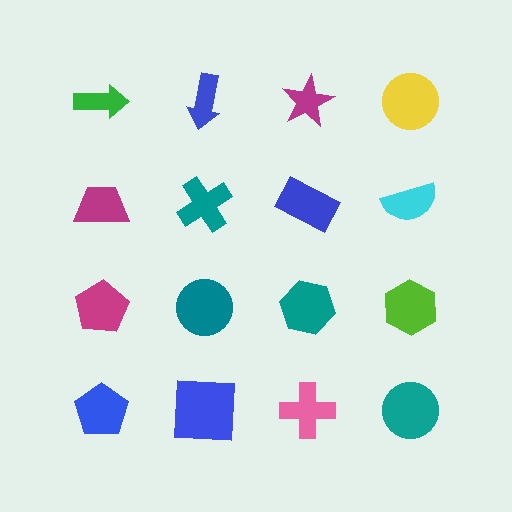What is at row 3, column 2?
A teal circle.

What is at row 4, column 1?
A blue pentagon.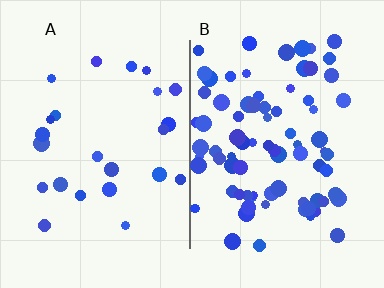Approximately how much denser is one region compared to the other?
Approximately 3.3× — region B over region A.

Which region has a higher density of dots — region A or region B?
B (the right).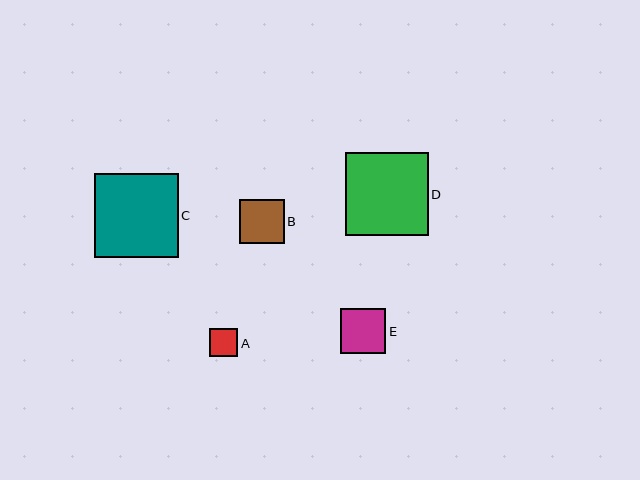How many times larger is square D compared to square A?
Square D is approximately 3.0 times the size of square A.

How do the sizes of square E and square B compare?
Square E and square B are approximately the same size.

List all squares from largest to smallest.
From largest to smallest: C, D, E, B, A.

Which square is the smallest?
Square A is the smallest with a size of approximately 28 pixels.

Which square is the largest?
Square C is the largest with a size of approximately 84 pixels.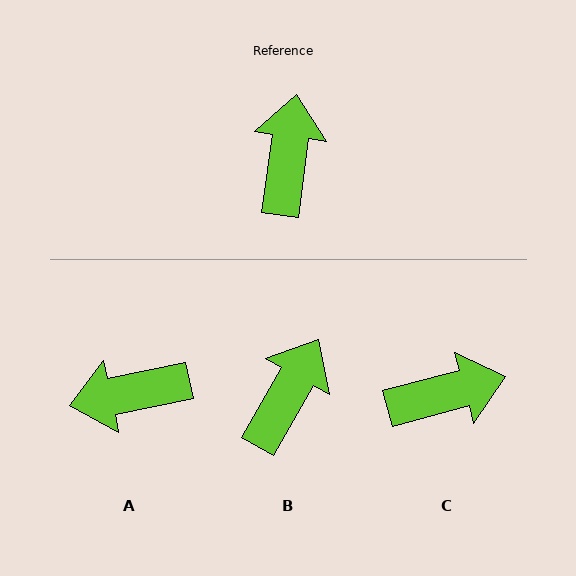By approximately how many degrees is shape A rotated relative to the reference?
Approximately 109 degrees counter-clockwise.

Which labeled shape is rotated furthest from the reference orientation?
A, about 109 degrees away.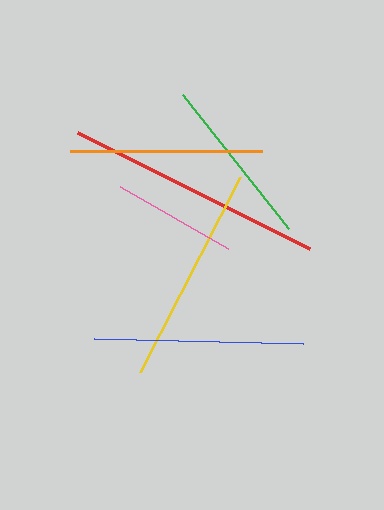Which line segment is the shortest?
The pink line is the shortest at approximately 124 pixels.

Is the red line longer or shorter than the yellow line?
The red line is longer than the yellow line.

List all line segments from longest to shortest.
From longest to shortest: red, yellow, blue, orange, green, pink.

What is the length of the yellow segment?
The yellow segment is approximately 219 pixels long.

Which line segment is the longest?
The red line is the longest at approximately 260 pixels.